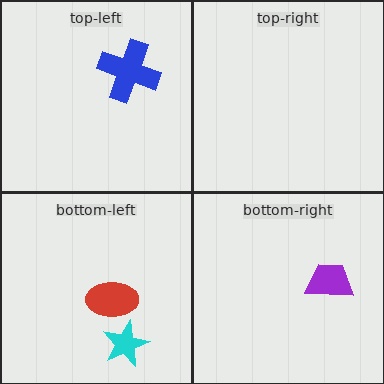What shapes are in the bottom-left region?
The cyan star, the red ellipse.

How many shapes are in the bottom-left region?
2.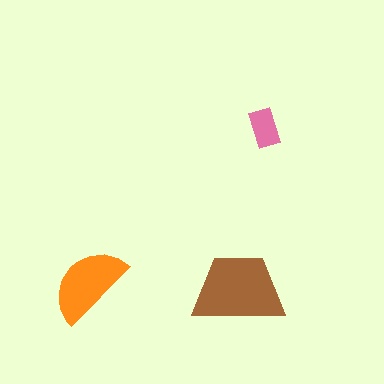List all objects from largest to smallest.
The brown trapezoid, the orange semicircle, the pink rectangle.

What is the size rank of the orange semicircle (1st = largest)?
2nd.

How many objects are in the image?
There are 3 objects in the image.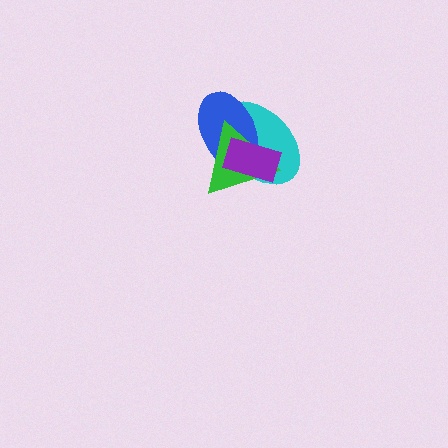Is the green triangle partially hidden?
Yes, it is partially covered by another shape.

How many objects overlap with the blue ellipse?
3 objects overlap with the blue ellipse.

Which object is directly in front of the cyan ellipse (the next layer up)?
The blue ellipse is directly in front of the cyan ellipse.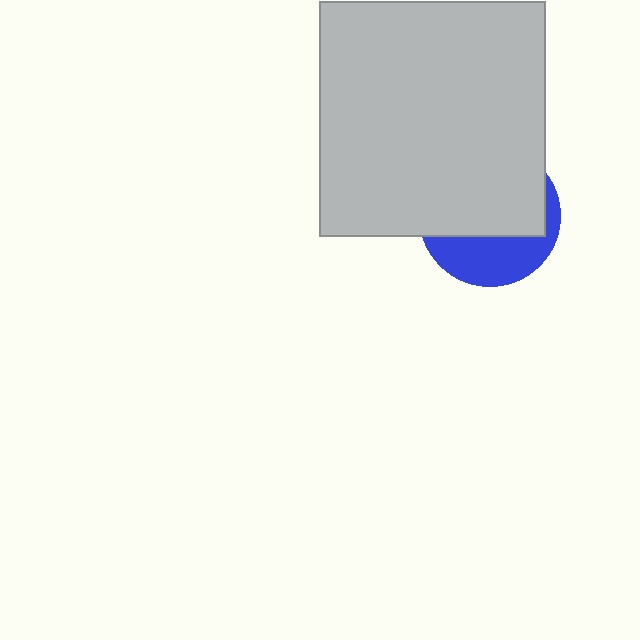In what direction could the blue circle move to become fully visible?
The blue circle could move down. That would shift it out from behind the light gray rectangle entirely.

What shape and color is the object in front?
The object in front is a light gray rectangle.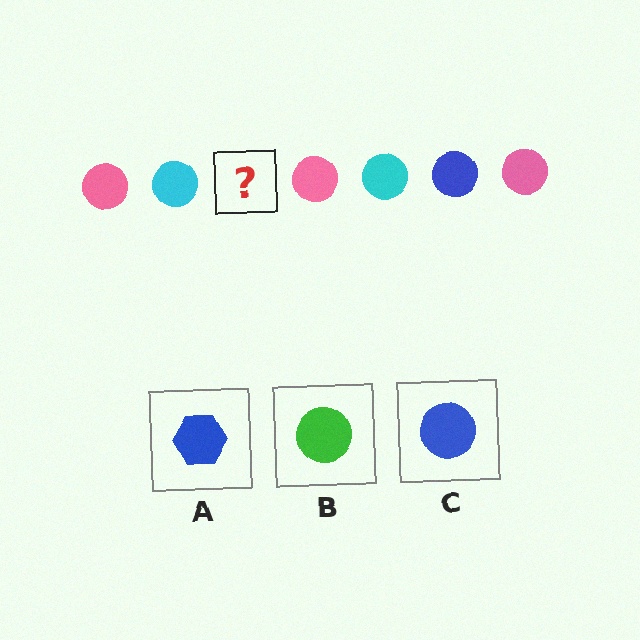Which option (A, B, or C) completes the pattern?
C.